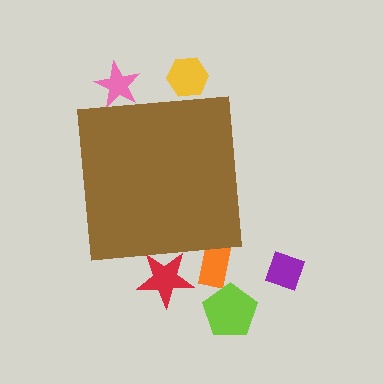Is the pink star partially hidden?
Yes, the pink star is partially hidden behind the brown square.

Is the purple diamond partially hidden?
No, the purple diamond is fully visible.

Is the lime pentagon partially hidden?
No, the lime pentagon is fully visible.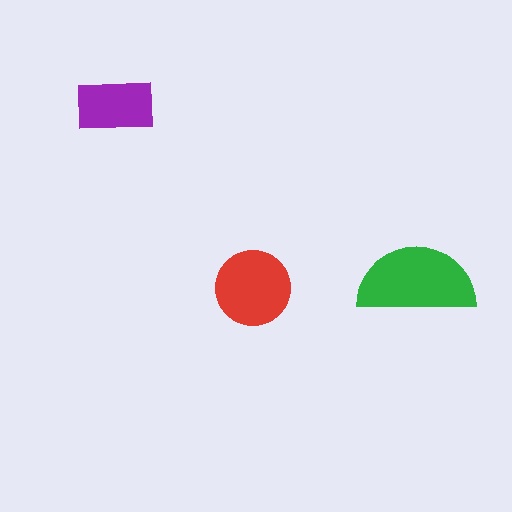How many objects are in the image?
There are 3 objects in the image.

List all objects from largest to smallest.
The green semicircle, the red circle, the purple rectangle.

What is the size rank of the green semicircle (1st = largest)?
1st.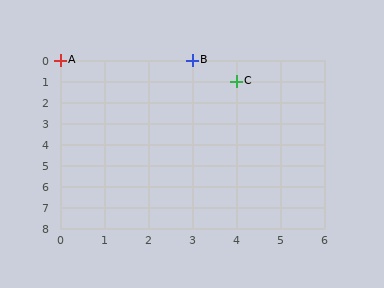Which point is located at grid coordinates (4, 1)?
Point C is at (4, 1).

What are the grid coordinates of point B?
Point B is at grid coordinates (3, 0).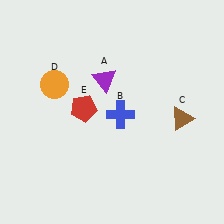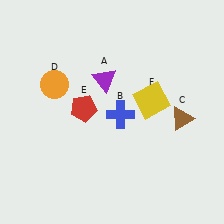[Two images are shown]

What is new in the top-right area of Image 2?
A yellow square (F) was added in the top-right area of Image 2.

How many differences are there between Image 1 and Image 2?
There is 1 difference between the two images.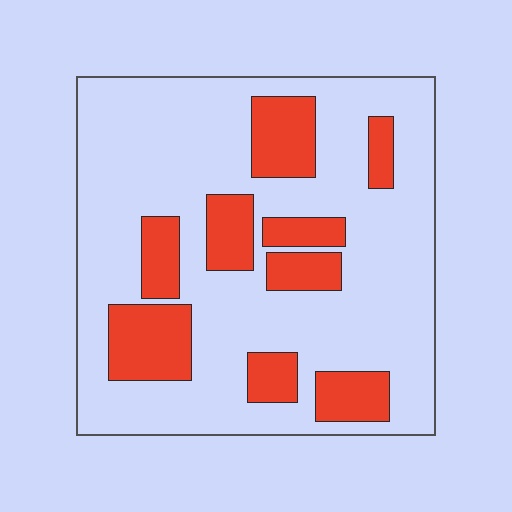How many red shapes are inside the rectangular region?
9.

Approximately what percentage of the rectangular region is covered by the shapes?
Approximately 25%.